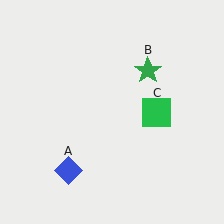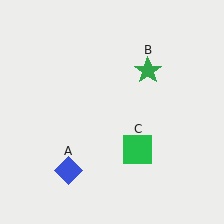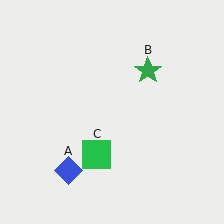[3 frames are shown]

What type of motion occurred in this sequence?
The green square (object C) rotated clockwise around the center of the scene.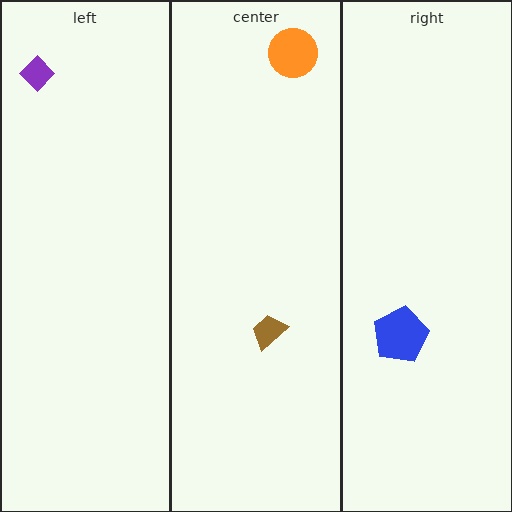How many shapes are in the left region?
1.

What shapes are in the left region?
The purple diamond.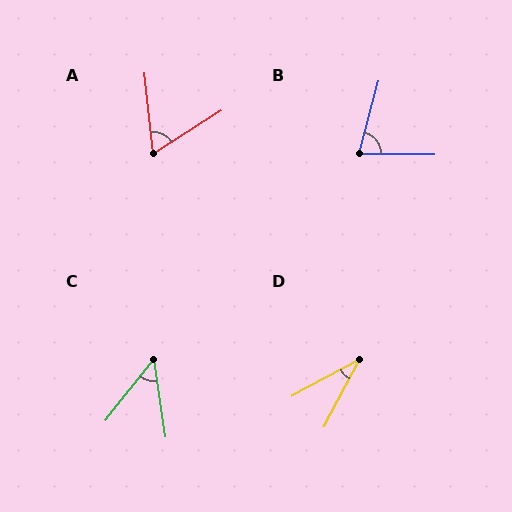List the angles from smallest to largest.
D (34°), C (47°), A (63°), B (75°).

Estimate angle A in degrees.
Approximately 63 degrees.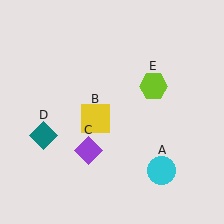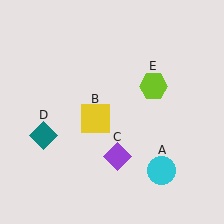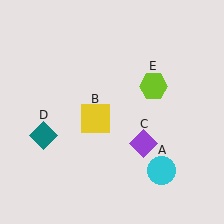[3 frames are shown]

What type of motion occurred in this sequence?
The purple diamond (object C) rotated counterclockwise around the center of the scene.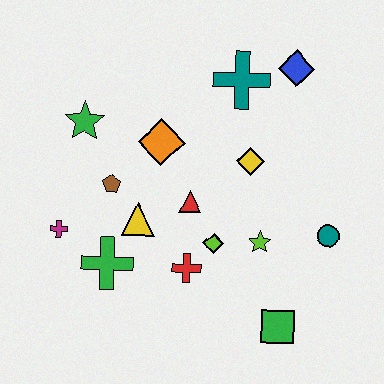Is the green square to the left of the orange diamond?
No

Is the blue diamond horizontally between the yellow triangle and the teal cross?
No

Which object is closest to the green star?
The brown pentagon is closest to the green star.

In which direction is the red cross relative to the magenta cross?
The red cross is to the right of the magenta cross.